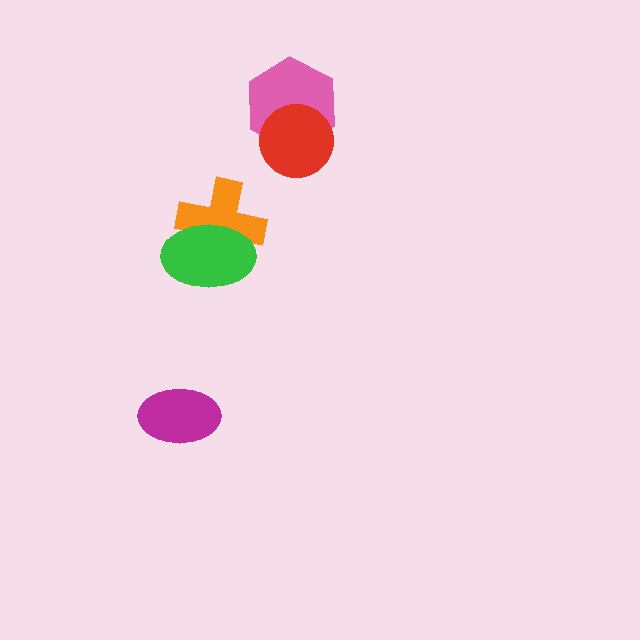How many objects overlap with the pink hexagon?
1 object overlaps with the pink hexagon.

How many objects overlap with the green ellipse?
1 object overlaps with the green ellipse.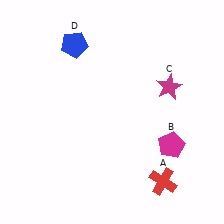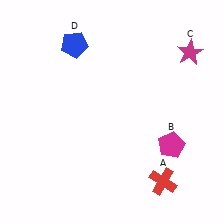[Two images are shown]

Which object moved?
The magenta star (C) moved up.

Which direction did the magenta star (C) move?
The magenta star (C) moved up.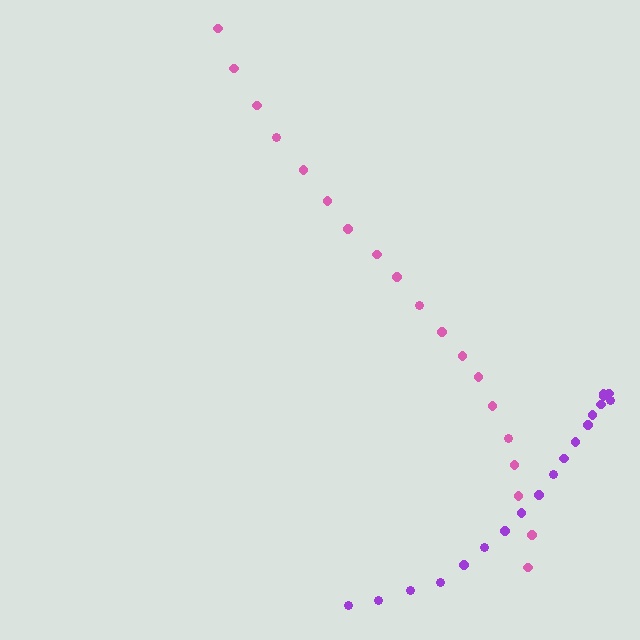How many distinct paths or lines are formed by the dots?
There are 2 distinct paths.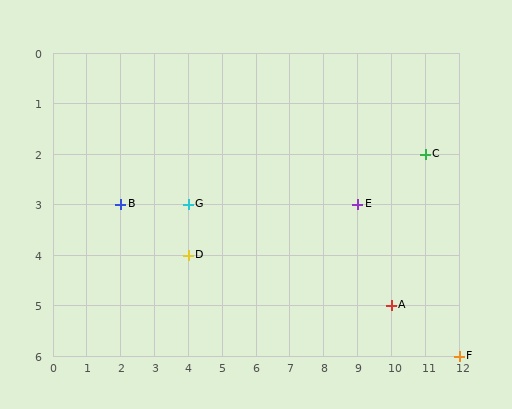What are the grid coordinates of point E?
Point E is at grid coordinates (9, 3).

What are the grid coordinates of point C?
Point C is at grid coordinates (11, 2).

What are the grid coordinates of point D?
Point D is at grid coordinates (4, 4).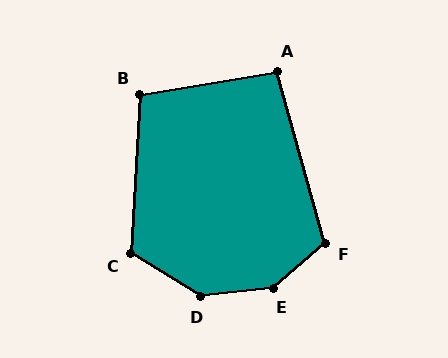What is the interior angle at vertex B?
Approximately 102 degrees (obtuse).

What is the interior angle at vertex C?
Approximately 118 degrees (obtuse).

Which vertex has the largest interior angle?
E, at approximately 146 degrees.